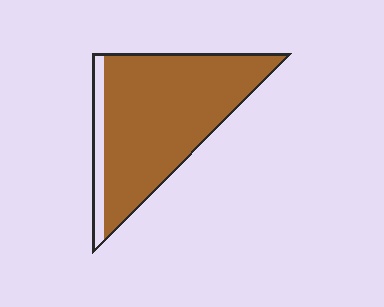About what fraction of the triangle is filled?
About seven eighths (7/8).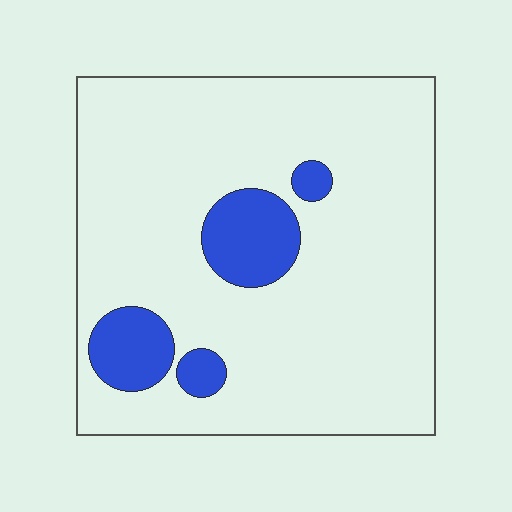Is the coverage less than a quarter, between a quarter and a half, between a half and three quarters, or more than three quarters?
Less than a quarter.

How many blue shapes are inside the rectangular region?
4.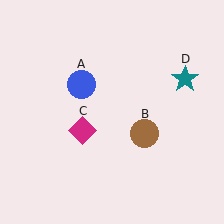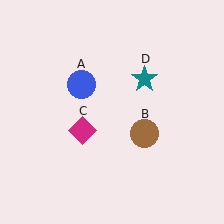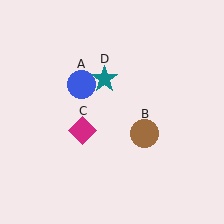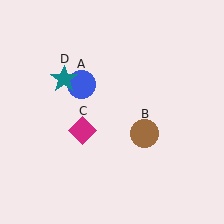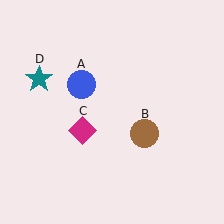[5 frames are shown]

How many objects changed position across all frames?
1 object changed position: teal star (object D).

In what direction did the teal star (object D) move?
The teal star (object D) moved left.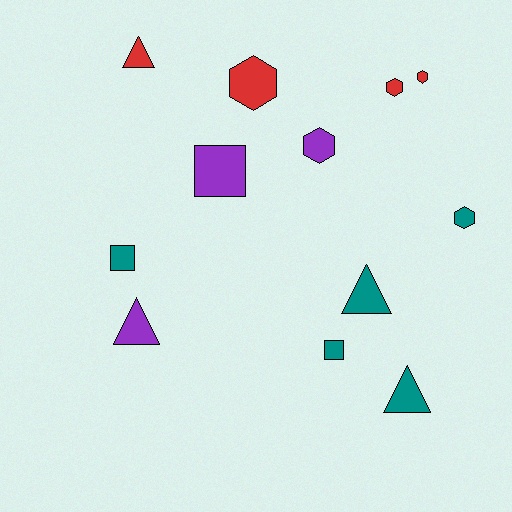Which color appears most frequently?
Teal, with 5 objects.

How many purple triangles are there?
There is 1 purple triangle.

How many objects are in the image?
There are 12 objects.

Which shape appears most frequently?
Hexagon, with 5 objects.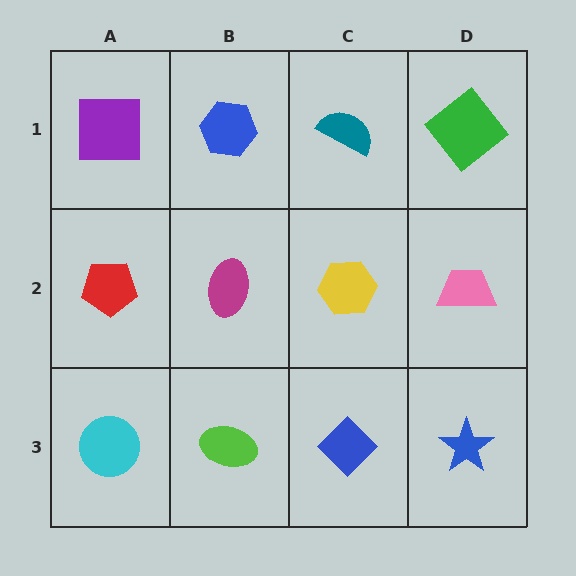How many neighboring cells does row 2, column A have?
3.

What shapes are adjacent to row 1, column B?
A magenta ellipse (row 2, column B), a purple square (row 1, column A), a teal semicircle (row 1, column C).